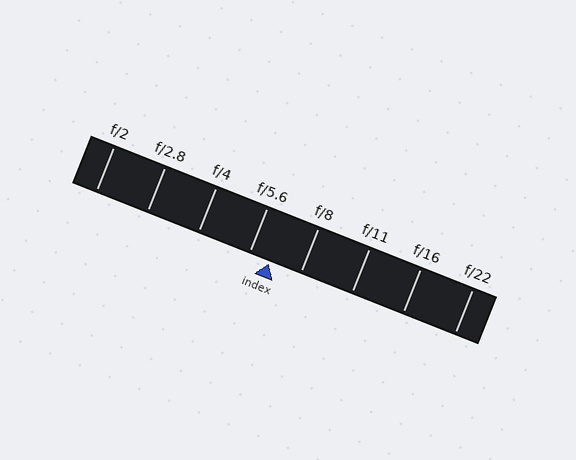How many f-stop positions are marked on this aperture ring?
There are 8 f-stop positions marked.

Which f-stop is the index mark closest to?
The index mark is closest to f/5.6.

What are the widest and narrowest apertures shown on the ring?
The widest aperture shown is f/2 and the narrowest is f/22.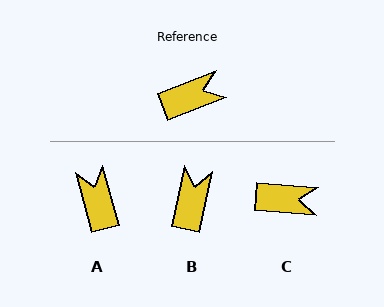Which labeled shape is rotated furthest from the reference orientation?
A, about 84 degrees away.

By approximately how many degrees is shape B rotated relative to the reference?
Approximately 57 degrees counter-clockwise.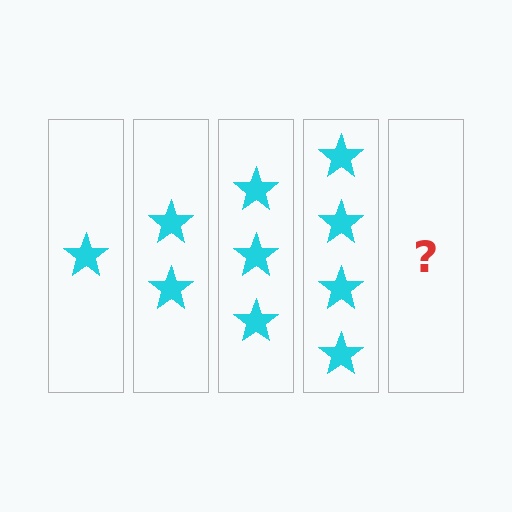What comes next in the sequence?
The next element should be 5 stars.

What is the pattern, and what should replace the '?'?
The pattern is that each step adds one more star. The '?' should be 5 stars.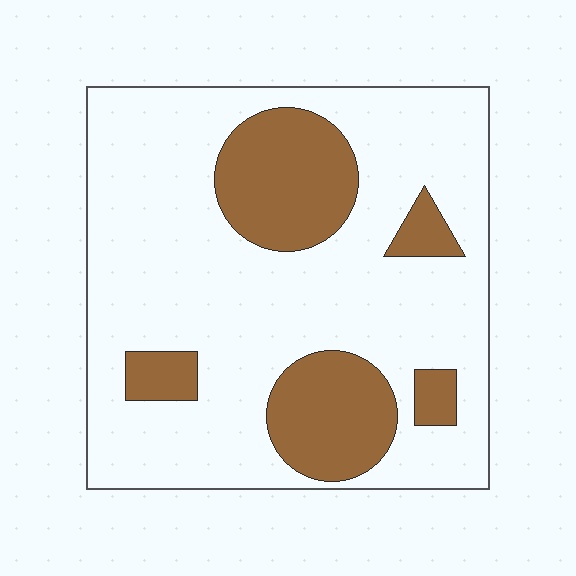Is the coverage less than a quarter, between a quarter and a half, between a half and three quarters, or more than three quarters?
Less than a quarter.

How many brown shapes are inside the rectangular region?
5.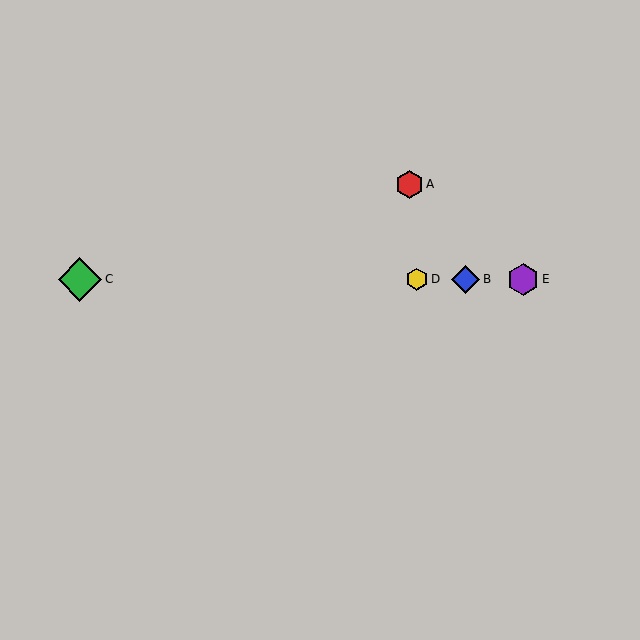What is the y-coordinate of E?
Object E is at y≈279.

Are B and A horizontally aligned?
No, B is at y≈279 and A is at y≈184.